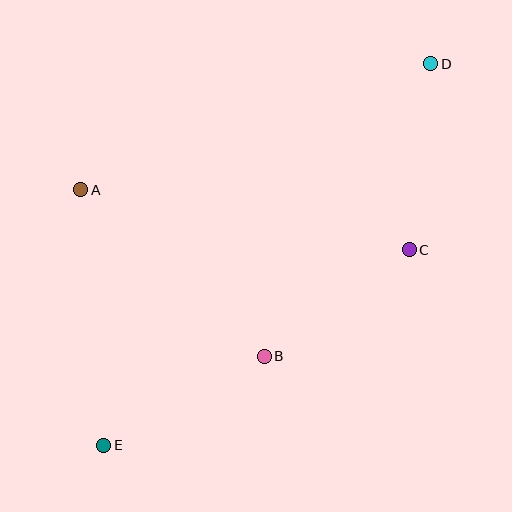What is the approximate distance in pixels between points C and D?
The distance between C and D is approximately 187 pixels.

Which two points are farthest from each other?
Points D and E are farthest from each other.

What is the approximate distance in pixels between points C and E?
The distance between C and E is approximately 363 pixels.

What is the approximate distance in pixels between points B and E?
The distance between B and E is approximately 183 pixels.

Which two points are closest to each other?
Points B and C are closest to each other.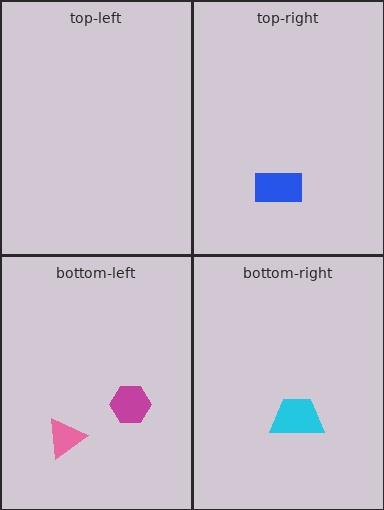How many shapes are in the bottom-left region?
2.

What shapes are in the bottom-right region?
The cyan trapezoid.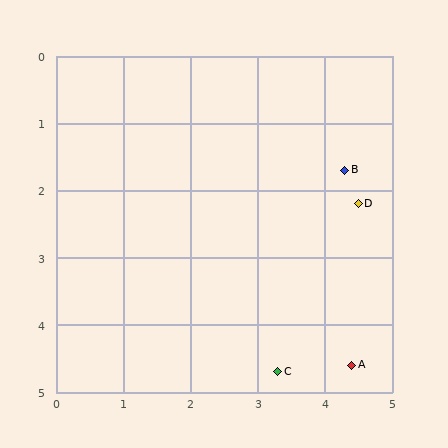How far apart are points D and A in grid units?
Points D and A are about 2.4 grid units apart.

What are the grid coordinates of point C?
Point C is at approximately (3.3, 4.7).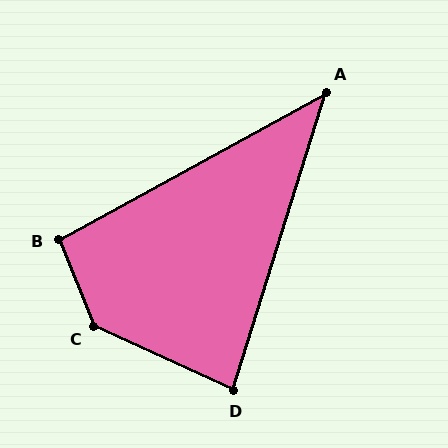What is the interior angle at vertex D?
Approximately 83 degrees (acute).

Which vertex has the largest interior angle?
C, at approximately 136 degrees.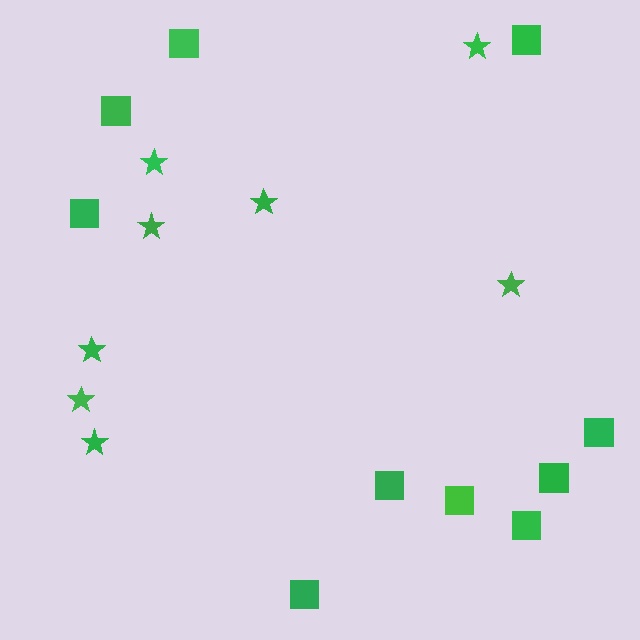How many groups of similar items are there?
There are 2 groups: one group of stars (8) and one group of squares (10).